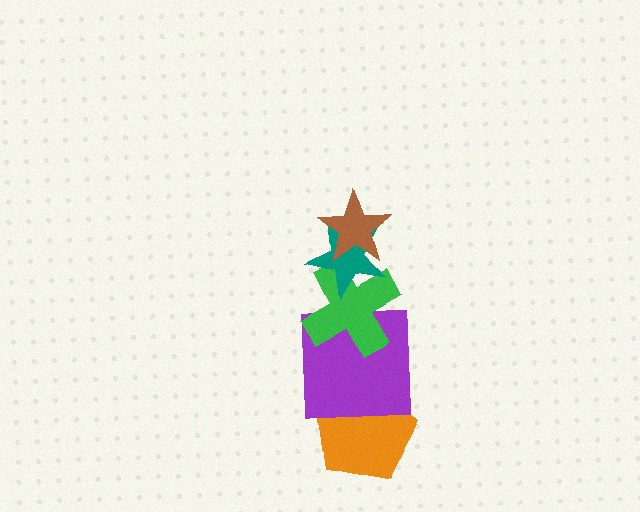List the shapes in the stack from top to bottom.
From top to bottom: the brown star, the teal star, the green cross, the purple square, the orange pentagon.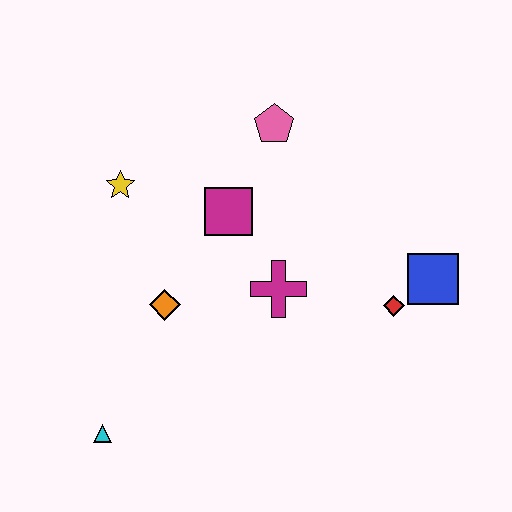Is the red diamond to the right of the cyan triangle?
Yes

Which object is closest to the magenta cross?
The magenta square is closest to the magenta cross.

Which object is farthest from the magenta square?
The cyan triangle is farthest from the magenta square.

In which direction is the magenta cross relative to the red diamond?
The magenta cross is to the left of the red diamond.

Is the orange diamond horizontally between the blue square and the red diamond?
No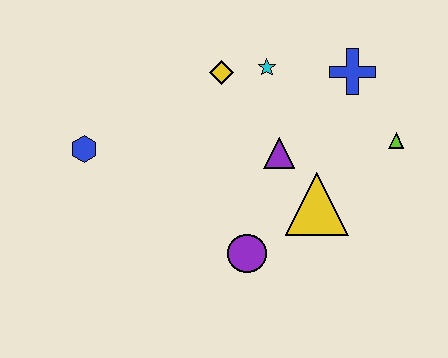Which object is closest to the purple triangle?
The yellow triangle is closest to the purple triangle.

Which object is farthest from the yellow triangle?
The blue hexagon is farthest from the yellow triangle.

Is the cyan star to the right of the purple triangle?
No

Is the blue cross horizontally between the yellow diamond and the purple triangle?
No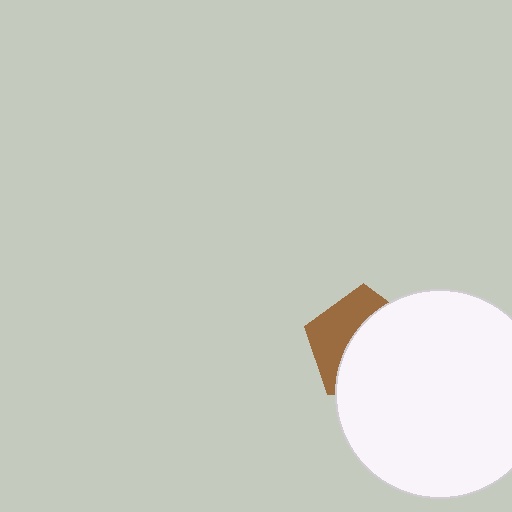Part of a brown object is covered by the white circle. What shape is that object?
It is a pentagon.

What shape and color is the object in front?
The object in front is a white circle.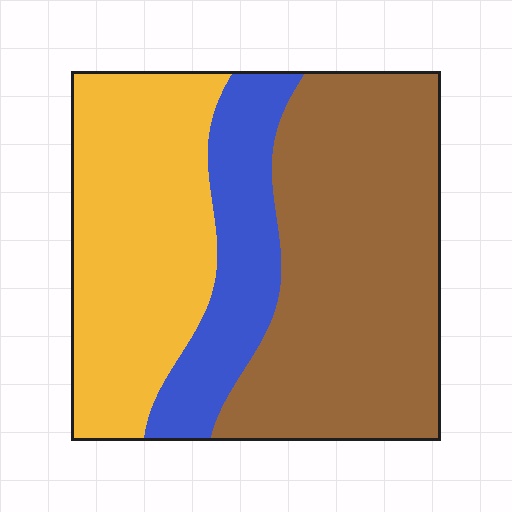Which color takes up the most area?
Brown, at roughly 45%.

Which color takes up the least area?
Blue, at roughly 20%.